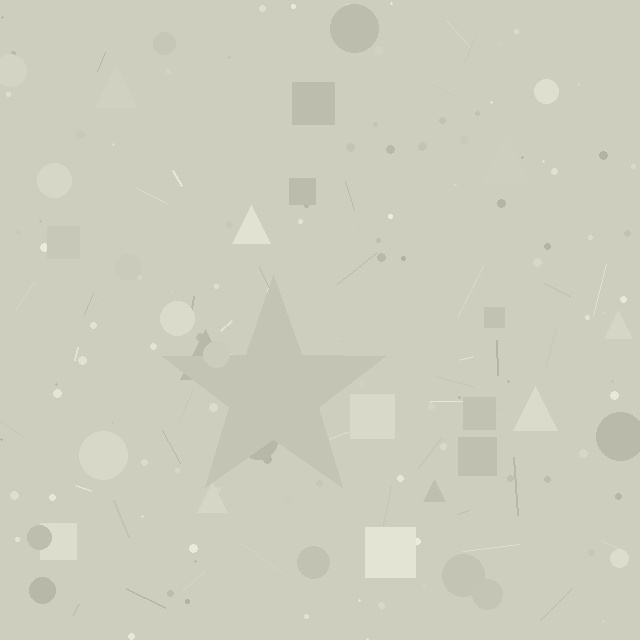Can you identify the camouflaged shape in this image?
The camouflaged shape is a star.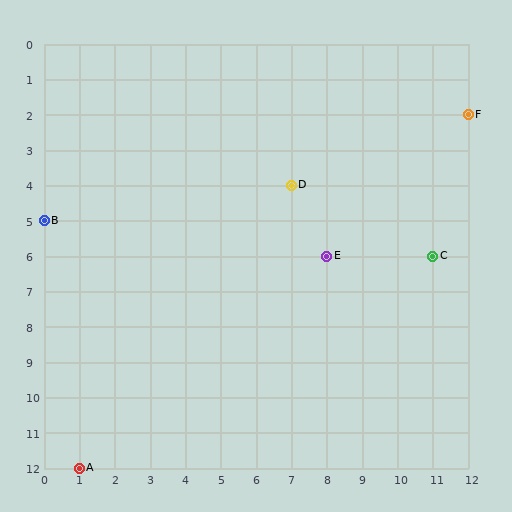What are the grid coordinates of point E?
Point E is at grid coordinates (8, 6).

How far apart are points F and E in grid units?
Points F and E are 4 columns and 4 rows apart (about 5.7 grid units diagonally).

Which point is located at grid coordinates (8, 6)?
Point E is at (8, 6).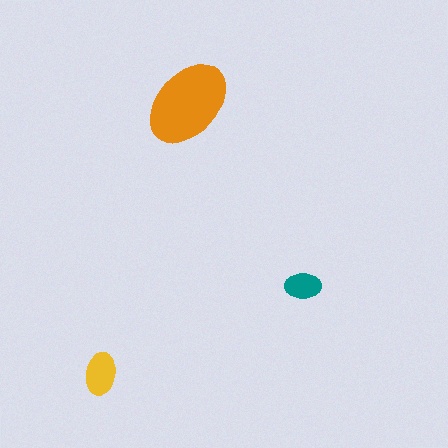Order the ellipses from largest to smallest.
the orange one, the yellow one, the teal one.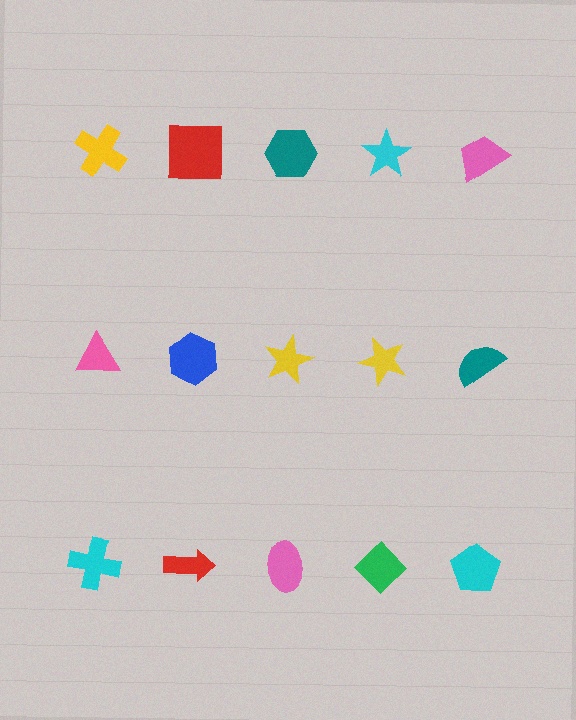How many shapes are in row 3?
5 shapes.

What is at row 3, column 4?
A green diamond.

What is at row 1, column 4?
A cyan star.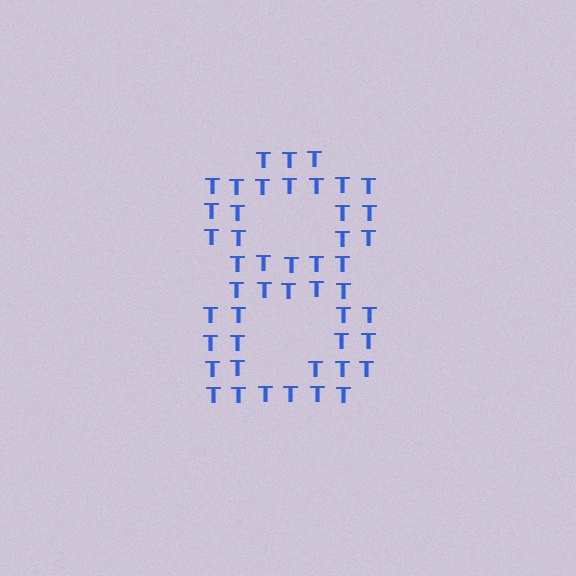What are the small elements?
The small elements are letter T's.